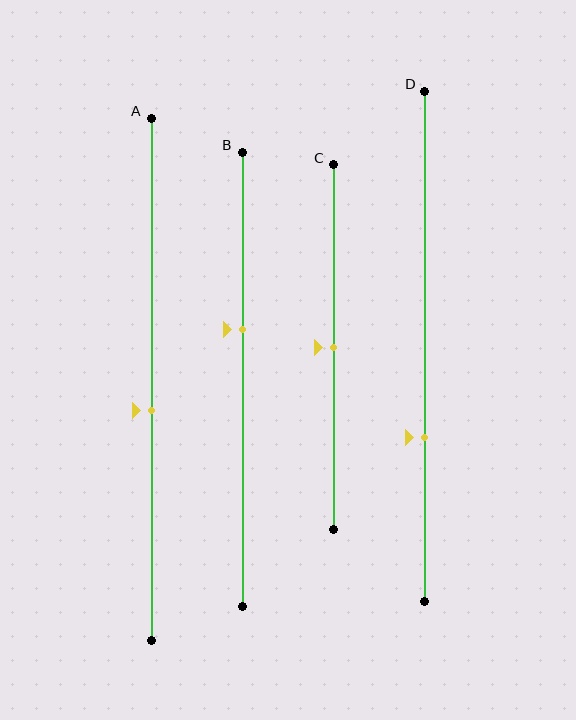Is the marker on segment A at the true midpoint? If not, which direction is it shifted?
No, the marker on segment A is shifted downward by about 6% of the segment length.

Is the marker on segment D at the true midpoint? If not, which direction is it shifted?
No, the marker on segment D is shifted downward by about 18% of the segment length.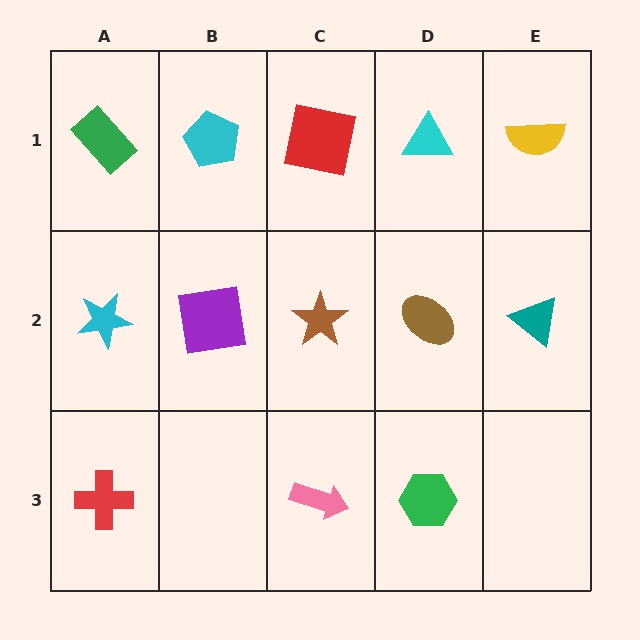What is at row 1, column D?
A cyan triangle.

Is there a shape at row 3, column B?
No, that cell is empty.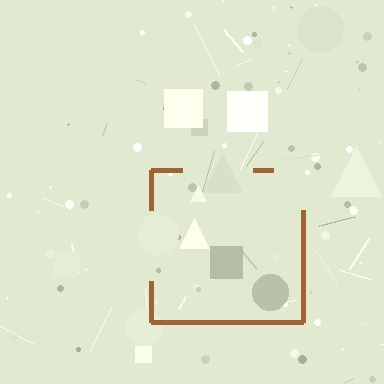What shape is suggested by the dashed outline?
The dashed outline suggests a square.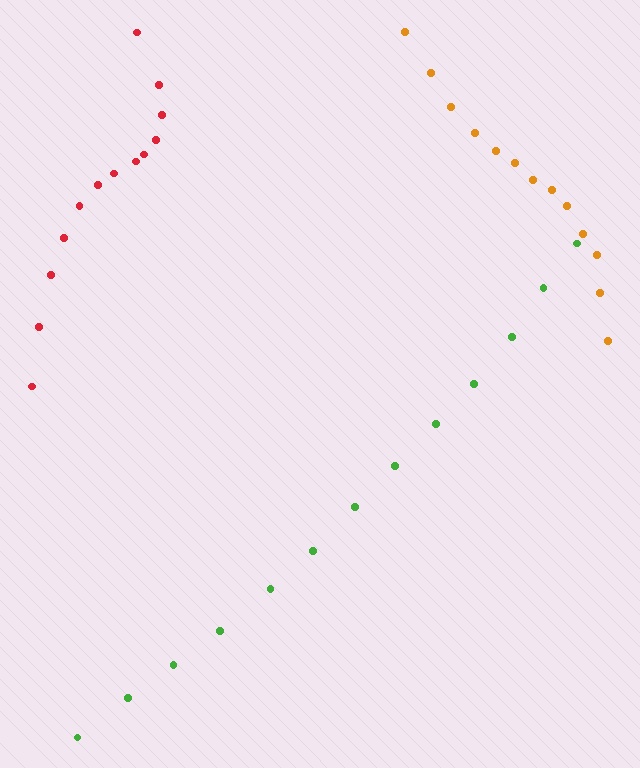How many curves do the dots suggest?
There are 3 distinct paths.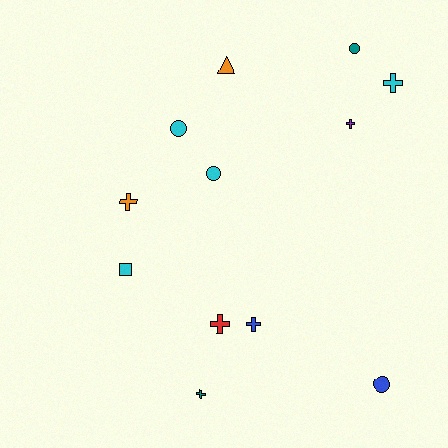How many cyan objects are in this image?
There are 4 cyan objects.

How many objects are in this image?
There are 12 objects.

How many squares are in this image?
There is 1 square.